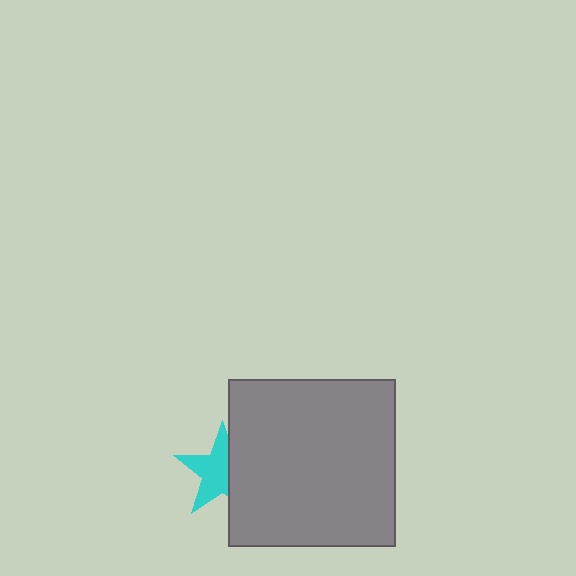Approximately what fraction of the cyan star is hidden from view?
Roughly 39% of the cyan star is hidden behind the gray square.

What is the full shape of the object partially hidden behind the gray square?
The partially hidden object is a cyan star.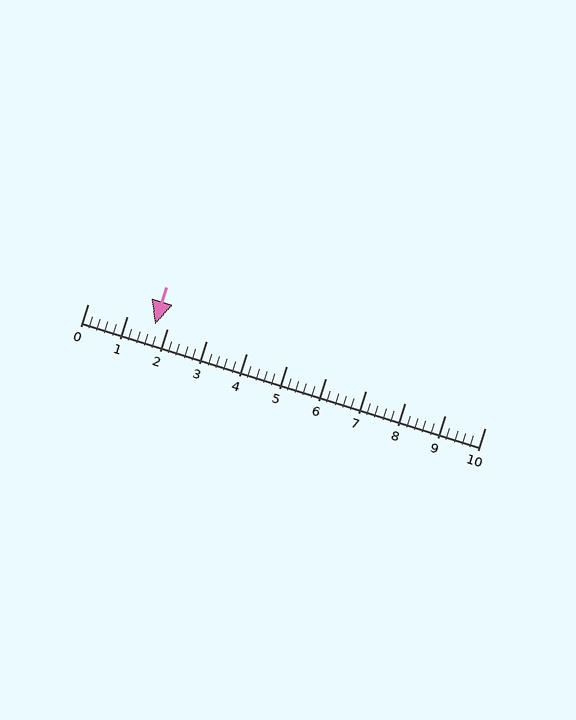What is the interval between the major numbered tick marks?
The major tick marks are spaced 1 units apart.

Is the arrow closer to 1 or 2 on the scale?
The arrow is closer to 2.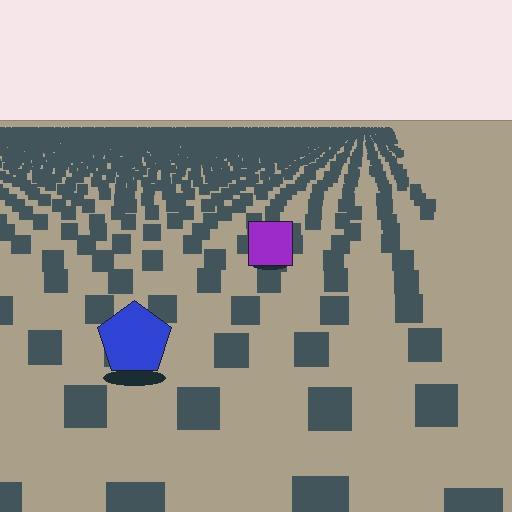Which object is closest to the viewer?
The blue pentagon is closest. The texture marks near it are larger and more spread out.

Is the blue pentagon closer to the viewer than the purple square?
Yes. The blue pentagon is closer — you can tell from the texture gradient: the ground texture is coarser near it.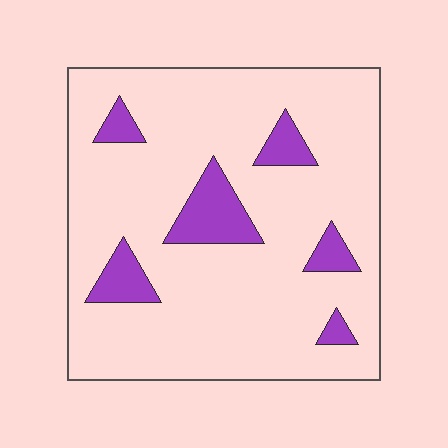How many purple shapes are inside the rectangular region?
6.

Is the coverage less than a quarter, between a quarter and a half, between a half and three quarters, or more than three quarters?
Less than a quarter.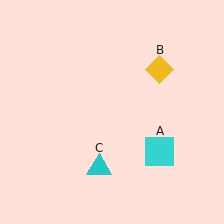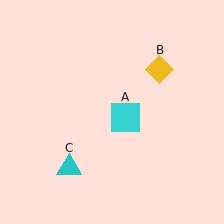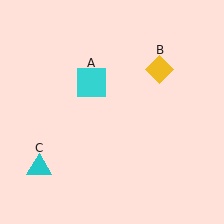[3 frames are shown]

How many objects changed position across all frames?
2 objects changed position: cyan square (object A), cyan triangle (object C).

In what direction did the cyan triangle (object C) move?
The cyan triangle (object C) moved left.